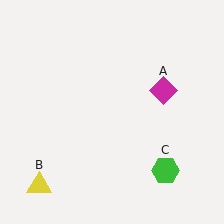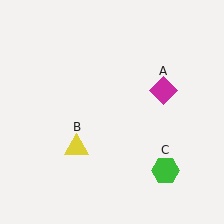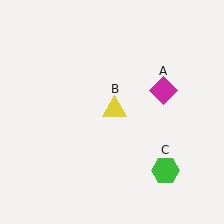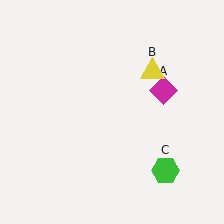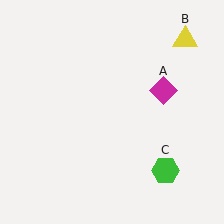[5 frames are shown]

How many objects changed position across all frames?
1 object changed position: yellow triangle (object B).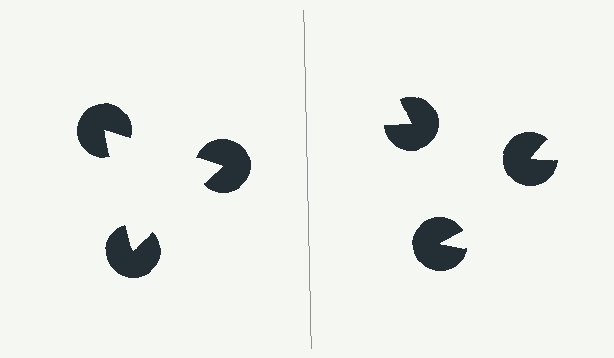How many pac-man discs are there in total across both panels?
6 — 3 on each side.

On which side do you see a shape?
An illusory triangle appears on the left side. On the right side the wedge cuts are rotated, so no coherent shape forms.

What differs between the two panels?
The pac-man discs are positioned identically on both sides; only the wedge orientations differ. On the left they align to a triangle; on the right they are misaligned.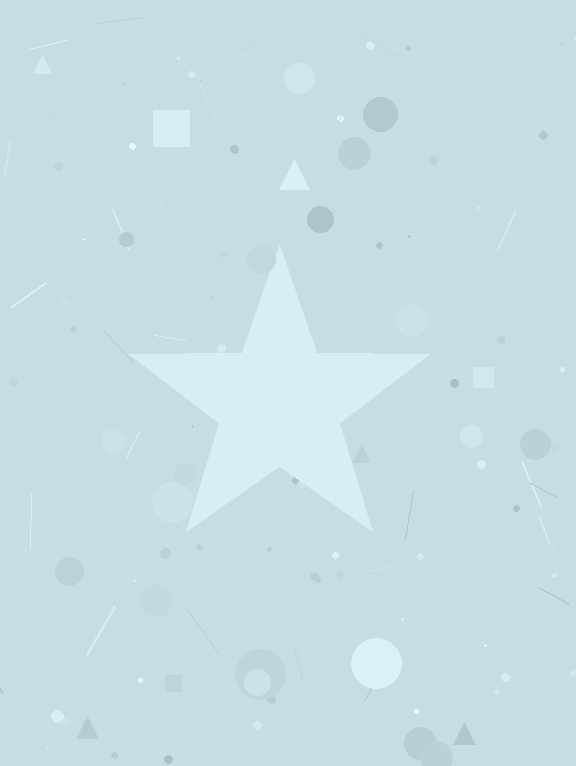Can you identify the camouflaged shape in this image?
The camouflaged shape is a star.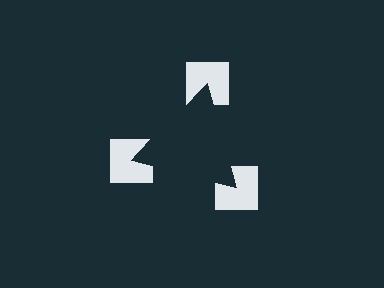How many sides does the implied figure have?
3 sides.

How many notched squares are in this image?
There are 3 — one at each vertex of the illusory triangle.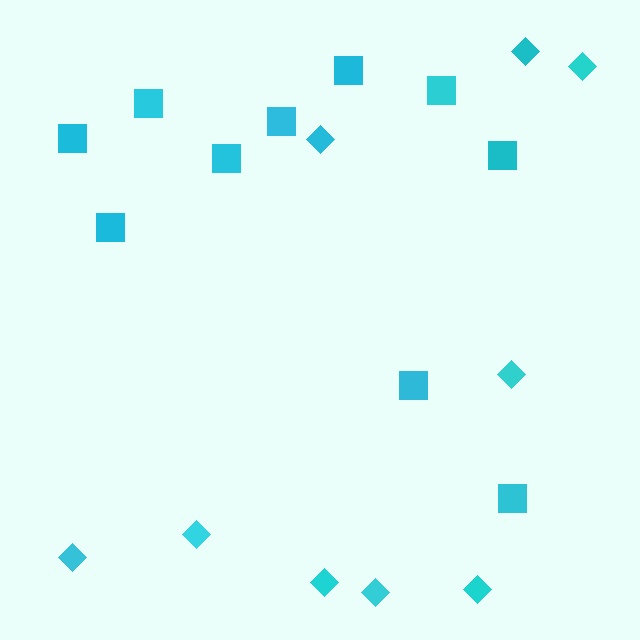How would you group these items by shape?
There are 2 groups: one group of squares (10) and one group of diamonds (9).